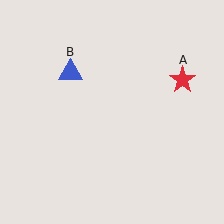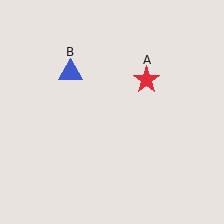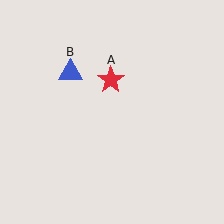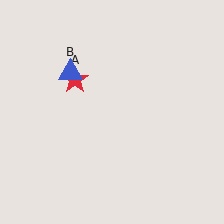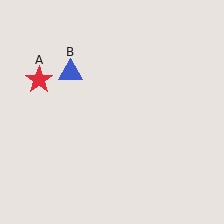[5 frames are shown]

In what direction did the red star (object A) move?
The red star (object A) moved left.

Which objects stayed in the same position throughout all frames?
Blue triangle (object B) remained stationary.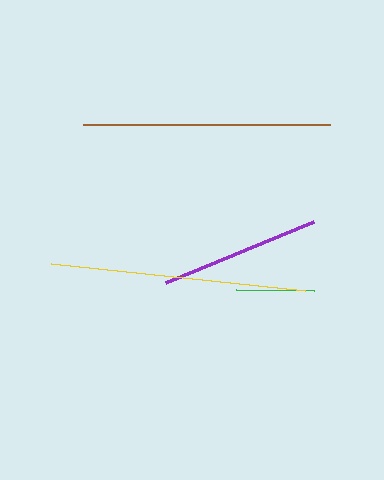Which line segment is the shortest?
The green line is the shortest at approximately 78 pixels.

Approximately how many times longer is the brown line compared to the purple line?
The brown line is approximately 1.5 times the length of the purple line.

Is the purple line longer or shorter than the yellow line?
The yellow line is longer than the purple line.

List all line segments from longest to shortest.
From longest to shortest: yellow, brown, purple, green.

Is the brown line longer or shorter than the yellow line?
The yellow line is longer than the brown line.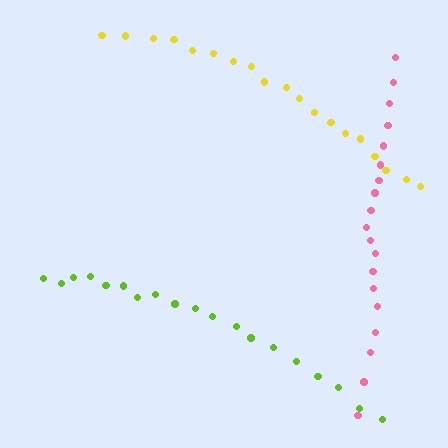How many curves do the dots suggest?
There are 3 distinct paths.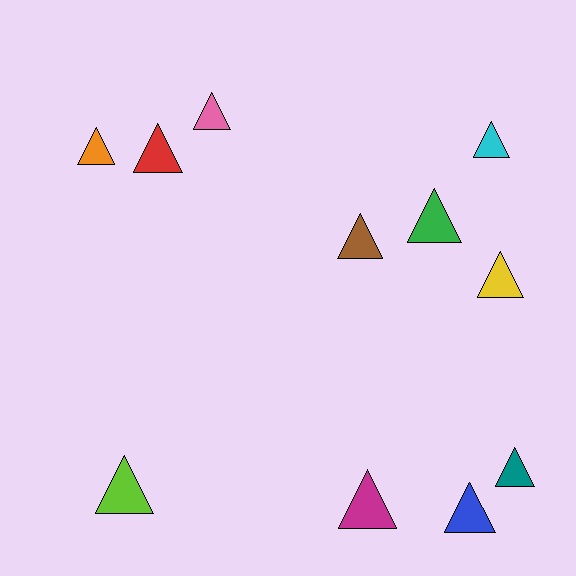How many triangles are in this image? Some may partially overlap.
There are 11 triangles.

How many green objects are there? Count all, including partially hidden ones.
There is 1 green object.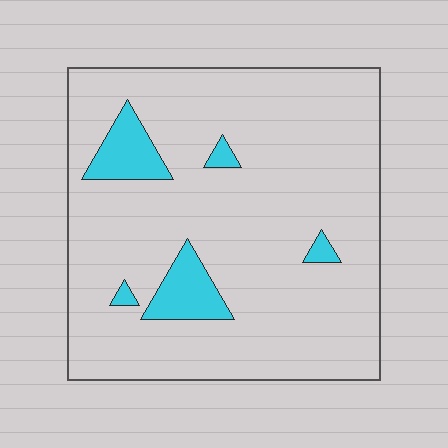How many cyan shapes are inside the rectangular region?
5.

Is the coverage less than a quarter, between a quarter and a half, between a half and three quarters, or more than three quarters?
Less than a quarter.